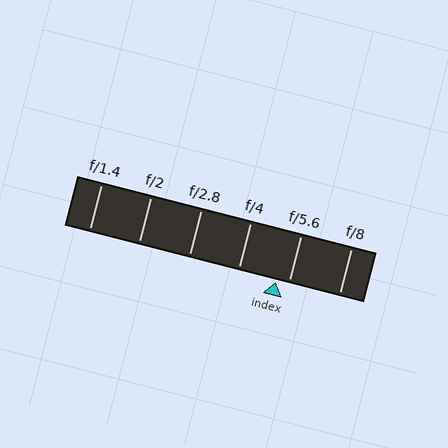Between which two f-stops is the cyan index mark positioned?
The index mark is between f/4 and f/5.6.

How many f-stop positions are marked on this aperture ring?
There are 6 f-stop positions marked.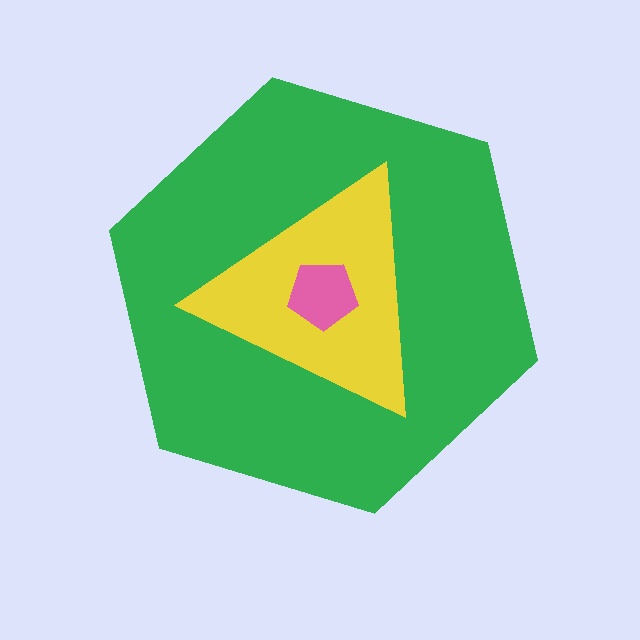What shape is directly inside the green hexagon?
The yellow triangle.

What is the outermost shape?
The green hexagon.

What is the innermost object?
The pink pentagon.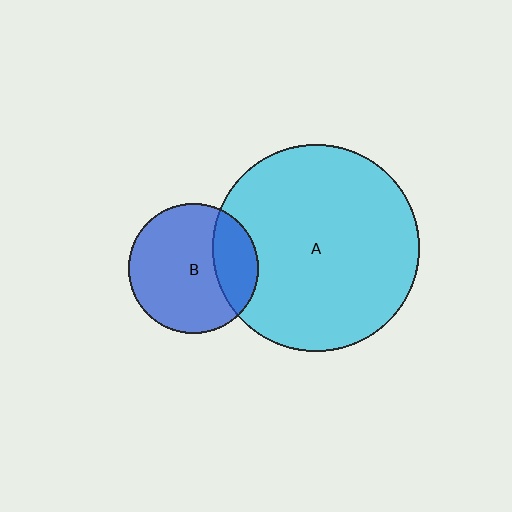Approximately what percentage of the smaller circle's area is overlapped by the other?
Approximately 25%.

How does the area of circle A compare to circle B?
Approximately 2.5 times.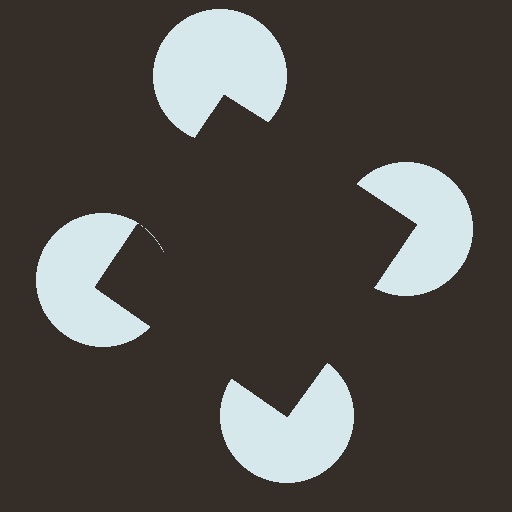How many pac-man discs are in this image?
There are 4 — one at each vertex of the illusory square.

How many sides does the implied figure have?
4 sides.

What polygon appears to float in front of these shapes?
An illusory square — its edges are inferred from the aligned wedge cuts in the pac-man discs, not physically drawn.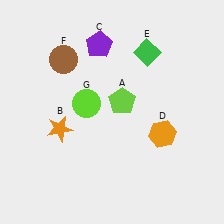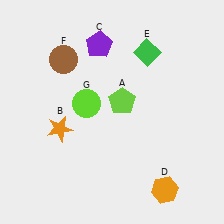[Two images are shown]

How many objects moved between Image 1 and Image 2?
1 object moved between the two images.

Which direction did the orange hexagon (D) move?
The orange hexagon (D) moved down.